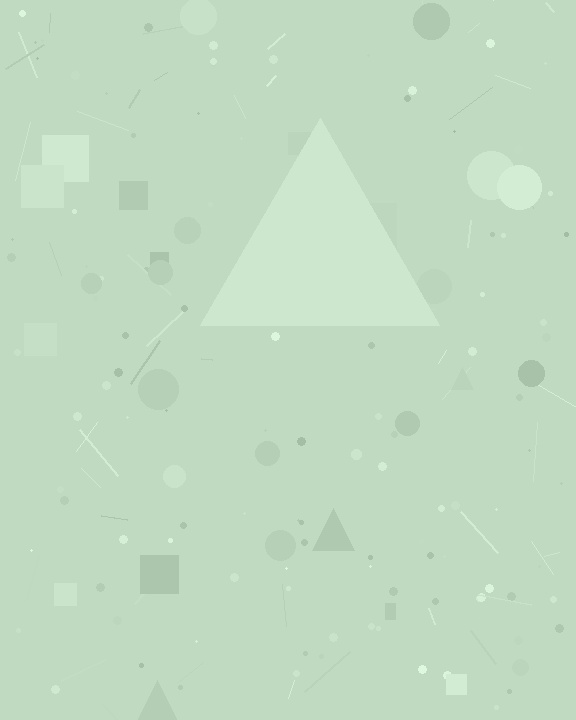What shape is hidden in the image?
A triangle is hidden in the image.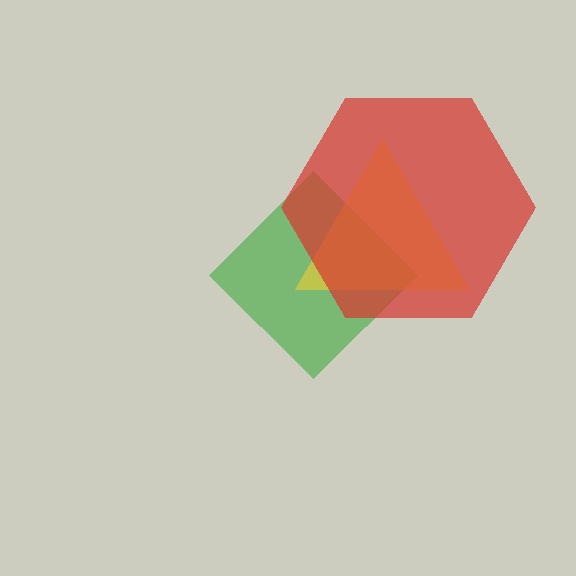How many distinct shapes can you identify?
There are 3 distinct shapes: a green diamond, a yellow triangle, a red hexagon.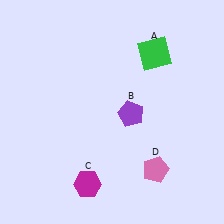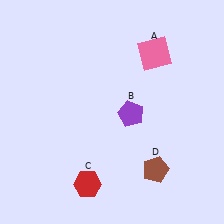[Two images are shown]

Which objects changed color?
A changed from green to pink. C changed from magenta to red. D changed from pink to brown.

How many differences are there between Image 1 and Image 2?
There are 3 differences between the two images.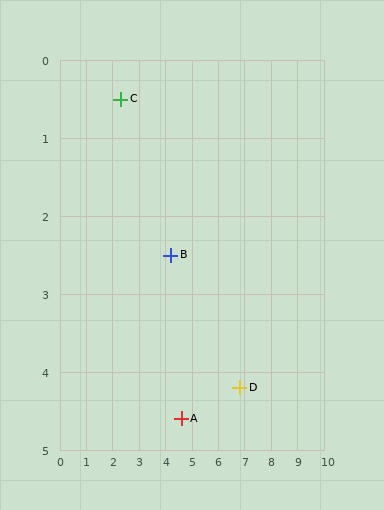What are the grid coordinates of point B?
Point B is at approximately (4.2, 2.5).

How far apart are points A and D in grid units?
Points A and D are about 2.2 grid units apart.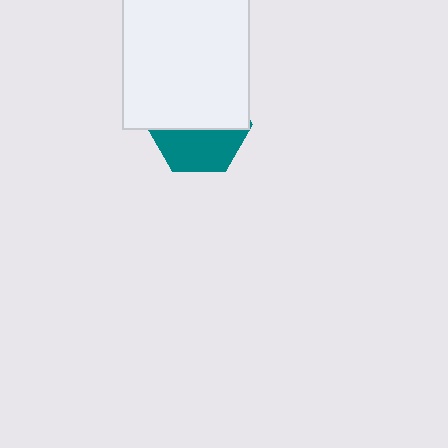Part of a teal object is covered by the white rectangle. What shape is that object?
It is a hexagon.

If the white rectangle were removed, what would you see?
You would see the complete teal hexagon.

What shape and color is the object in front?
The object in front is a white rectangle.